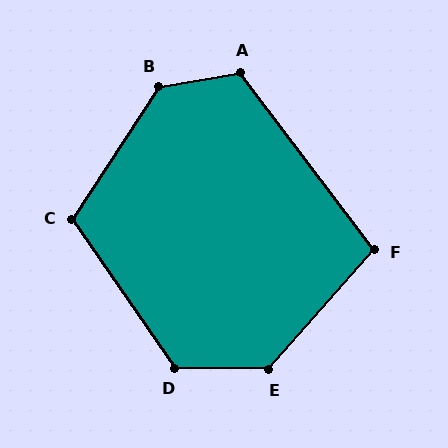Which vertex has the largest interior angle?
B, at approximately 133 degrees.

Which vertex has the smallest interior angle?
F, at approximately 102 degrees.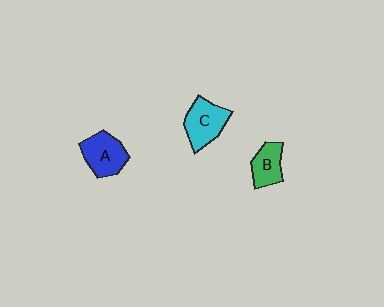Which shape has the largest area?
Shape C (cyan).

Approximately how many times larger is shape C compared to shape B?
Approximately 1.4 times.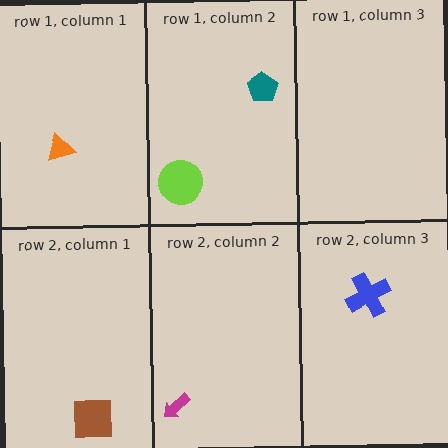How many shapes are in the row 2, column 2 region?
1.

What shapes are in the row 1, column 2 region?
The lime circle, the teal pentagon.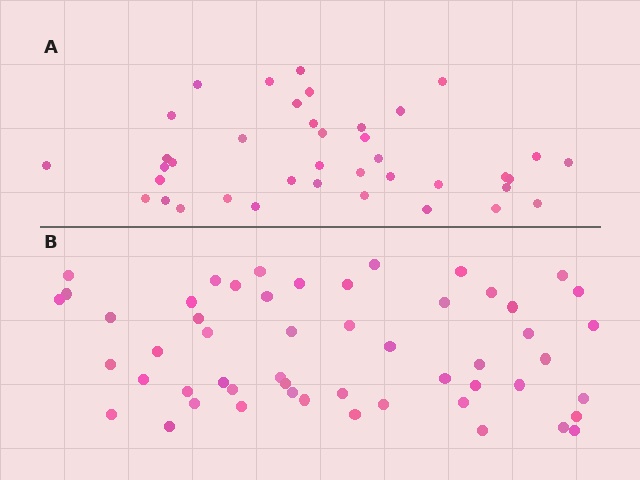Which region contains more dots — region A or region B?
Region B (the bottom region) has more dots.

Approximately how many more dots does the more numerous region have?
Region B has approximately 15 more dots than region A.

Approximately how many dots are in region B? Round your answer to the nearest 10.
About 50 dots. (The exact count is 53, which rounds to 50.)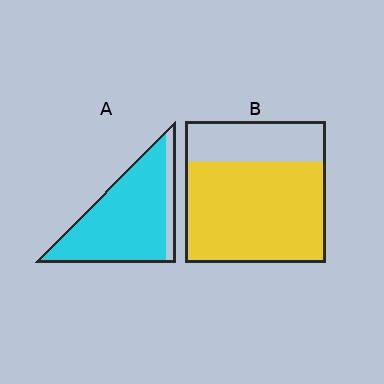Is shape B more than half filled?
Yes.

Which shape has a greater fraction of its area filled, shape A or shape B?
Shape A.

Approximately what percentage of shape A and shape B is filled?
A is approximately 85% and B is approximately 70%.